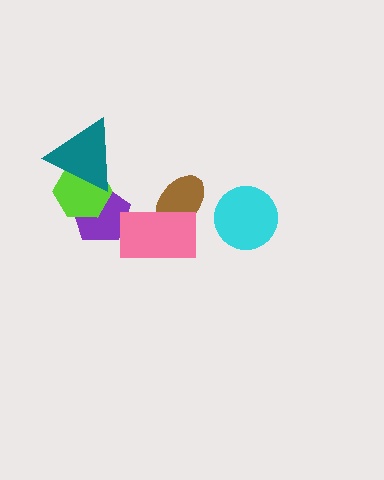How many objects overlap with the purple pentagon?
3 objects overlap with the purple pentagon.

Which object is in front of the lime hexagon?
The teal triangle is in front of the lime hexagon.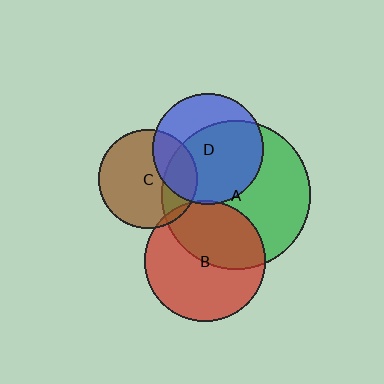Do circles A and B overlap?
Yes.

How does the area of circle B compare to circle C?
Approximately 1.5 times.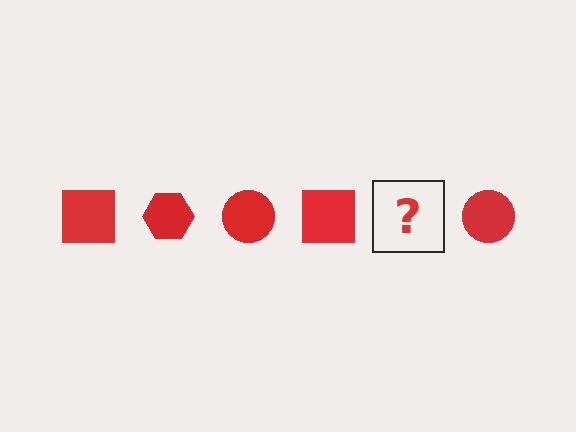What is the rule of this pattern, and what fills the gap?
The rule is that the pattern cycles through square, hexagon, circle shapes in red. The gap should be filled with a red hexagon.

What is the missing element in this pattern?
The missing element is a red hexagon.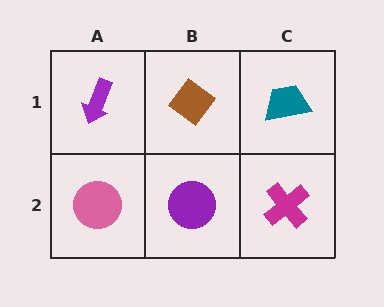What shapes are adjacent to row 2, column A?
A purple arrow (row 1, column A), a purple circle (row 2, column B).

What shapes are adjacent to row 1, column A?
A pink circle (row 2, column A), a brown diamond (row 1, column B).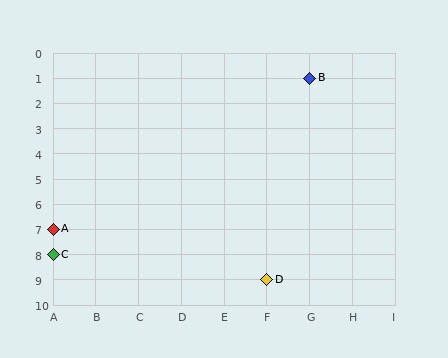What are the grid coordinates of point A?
Point A is at grid coordinates (A, 7).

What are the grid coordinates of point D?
Point D is at grid coordinates (F, 9).